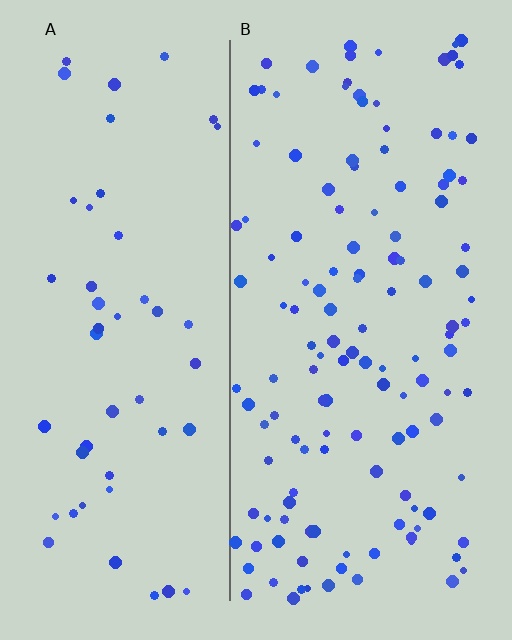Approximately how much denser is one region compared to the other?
Approximately 2.6× — region B over region A.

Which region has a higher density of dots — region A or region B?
B (the right).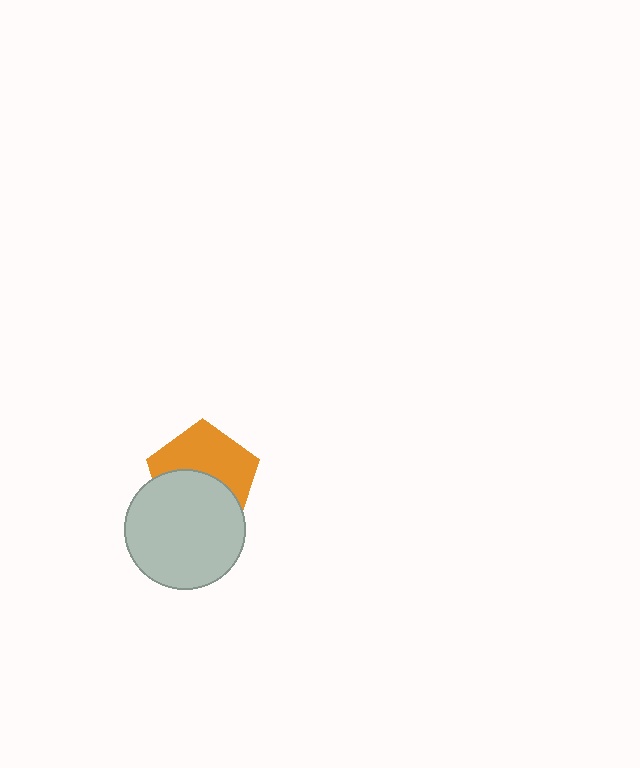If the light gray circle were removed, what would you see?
You would see the complete orange pentagon.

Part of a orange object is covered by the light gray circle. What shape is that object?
It is a pentagon.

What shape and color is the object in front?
The object in front is a light gray circle.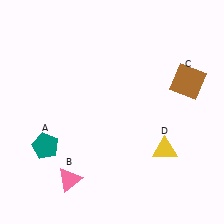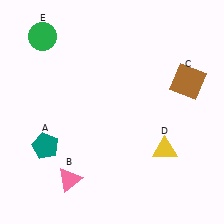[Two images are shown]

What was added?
A green circle (E) was added in Image 2.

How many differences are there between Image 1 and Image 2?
There is 1 difference between the two images.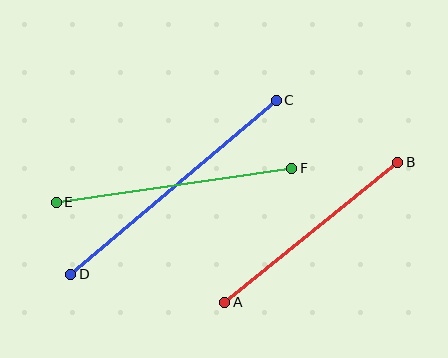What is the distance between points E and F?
The distance is approximately 238 pixels.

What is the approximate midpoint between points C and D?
The midpoint is at approximately (174, 187) pixels.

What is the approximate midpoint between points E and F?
The midpoint is at approximately (174, 185) pixels.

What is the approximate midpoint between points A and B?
The midpoint is at approximately (311, 232) pixels.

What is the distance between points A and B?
The distance is approximately 223 pixels.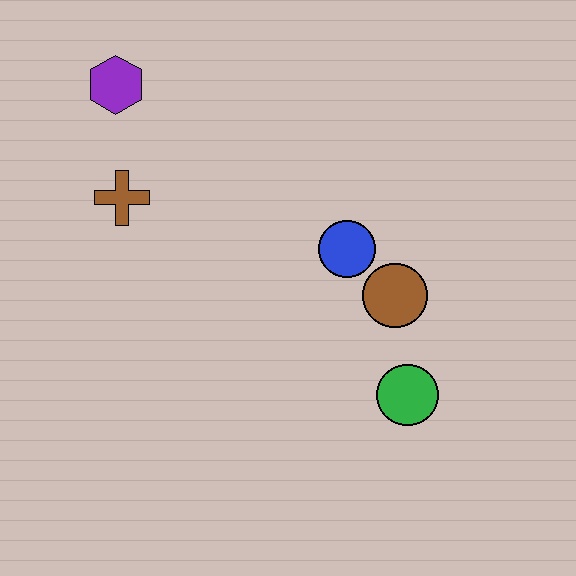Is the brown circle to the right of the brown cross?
Yes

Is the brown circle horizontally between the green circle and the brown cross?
Yes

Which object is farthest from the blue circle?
The purple hexagon is farthest from the blue circle.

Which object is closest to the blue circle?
The brown circle is closest to the blue circle.